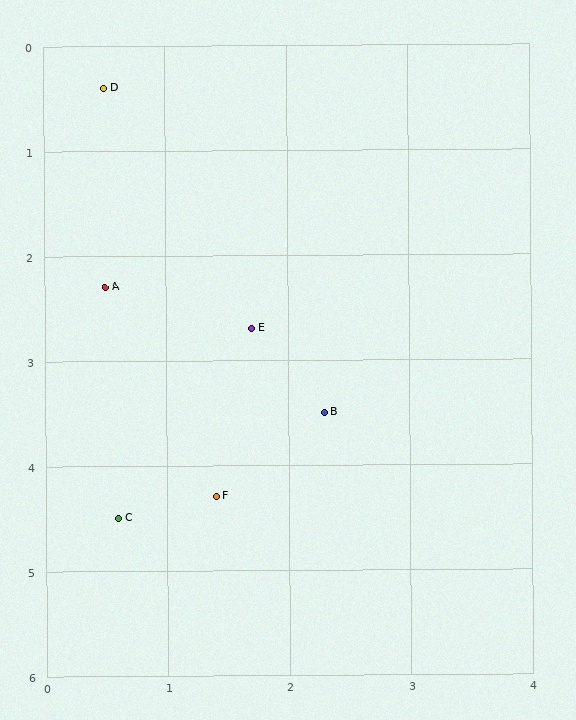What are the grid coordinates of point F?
Point F is at approximately (1.4, 4.3).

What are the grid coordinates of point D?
Point D is at approximately (0.5, 0.4).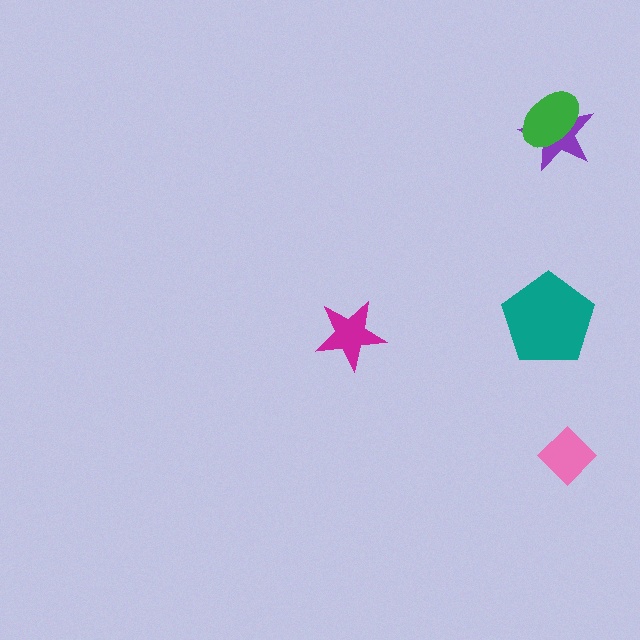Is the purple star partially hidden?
Yes, it is partially covered by another shape.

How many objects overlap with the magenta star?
0 objects overlap with the magenta star.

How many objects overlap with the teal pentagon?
0 objects overlap with the teal pentagon.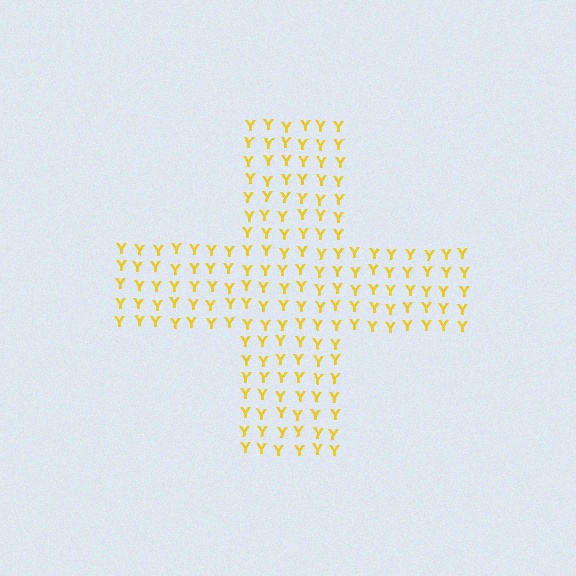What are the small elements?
The small elements are letter Y's.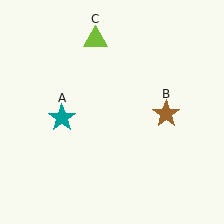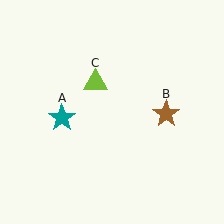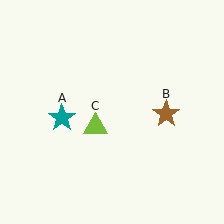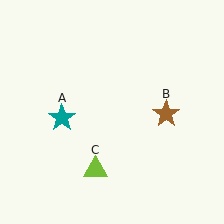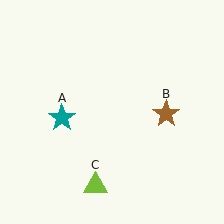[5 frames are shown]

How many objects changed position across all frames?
1 object changed position: lime triangle (object C).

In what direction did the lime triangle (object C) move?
The lime triangle (object C) moved down.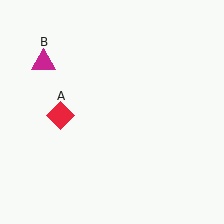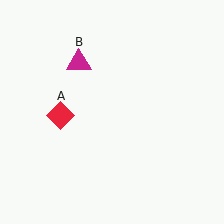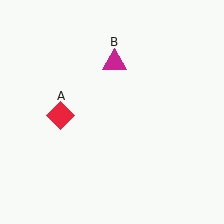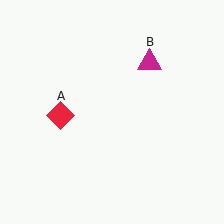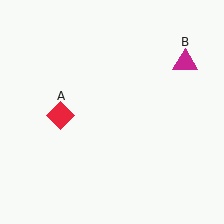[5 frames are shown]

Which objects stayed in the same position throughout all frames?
Red diamond (object A) remained stationary.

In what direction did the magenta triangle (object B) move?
The magenta triangle (object B) moved right.